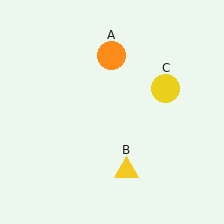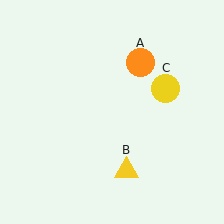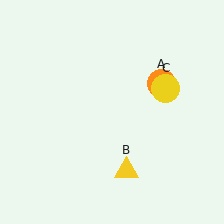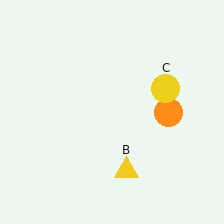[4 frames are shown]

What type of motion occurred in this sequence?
The orange circle (object A) rotated clockwise around the center of the scene.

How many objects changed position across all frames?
1 object changed position: orange circle (object A).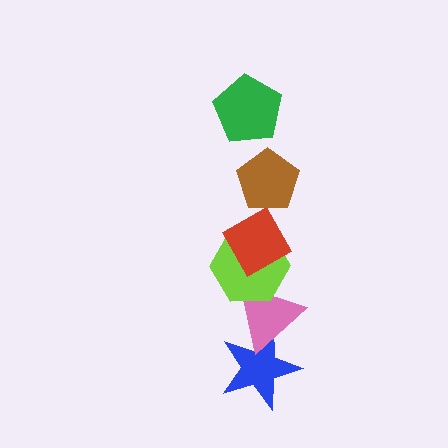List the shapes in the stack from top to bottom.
From top to bottom: the green pentagon, the brown pentagon, the red diamond, the lime hexagon, the pink triangle, the blue star.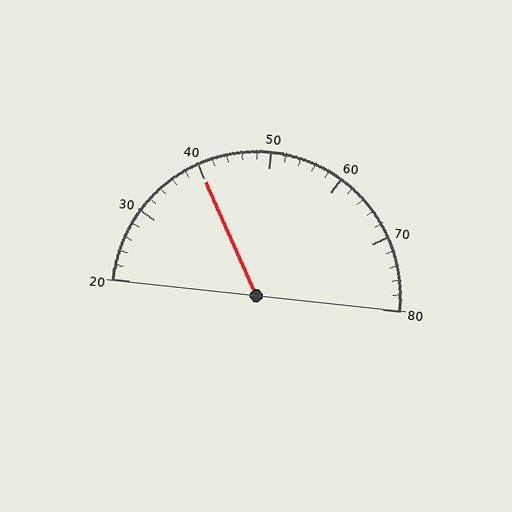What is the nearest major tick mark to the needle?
The nearest major tick mark is 40.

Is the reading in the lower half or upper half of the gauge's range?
The reading is in the lower half of the range (20 to 80).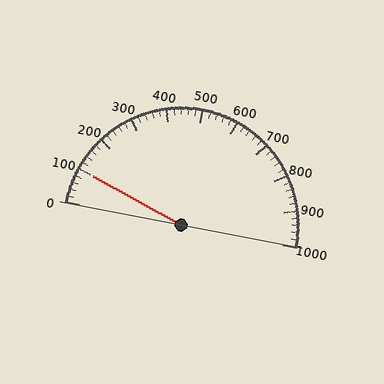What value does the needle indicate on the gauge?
The needle indicates approximately 100.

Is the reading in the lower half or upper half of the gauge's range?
The reading is in the lower half of the range (0 to 1000).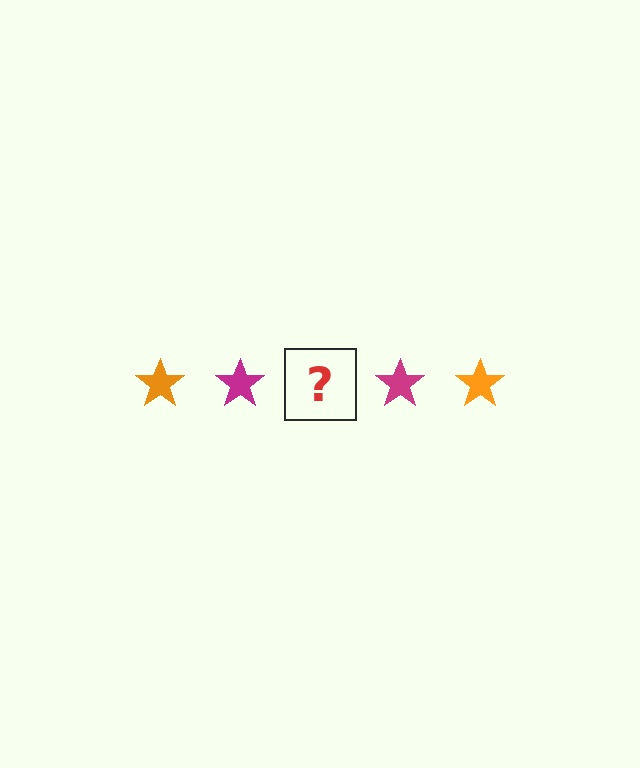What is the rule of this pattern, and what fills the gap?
The rule is that the pattern cycles through orange, magenta stars. The gap should be filled with an orange star.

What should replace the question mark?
The question mark should be replaced with an orange star.